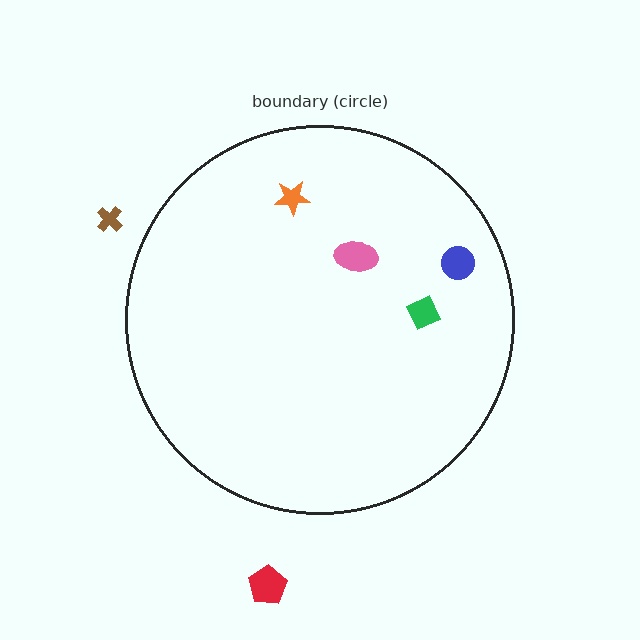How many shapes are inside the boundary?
4 inside, 2 outside.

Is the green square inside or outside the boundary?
Inside.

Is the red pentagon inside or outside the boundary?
Outside.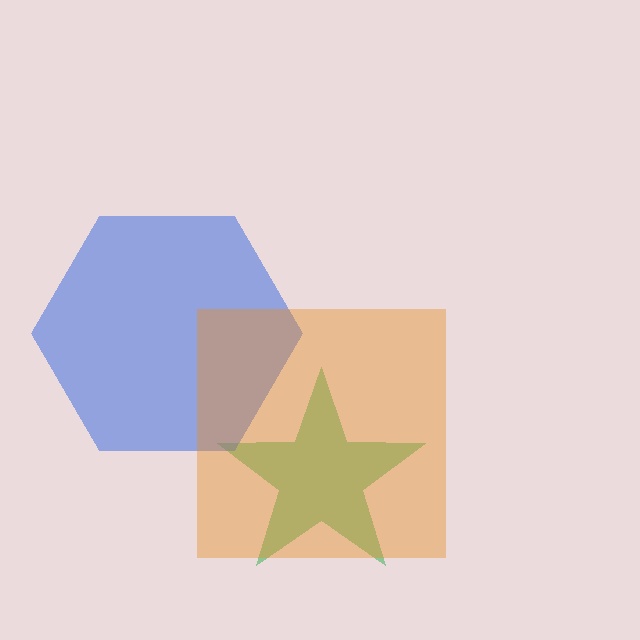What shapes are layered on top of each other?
The layered shapes are: a green star, a blue hexagon, an orange square.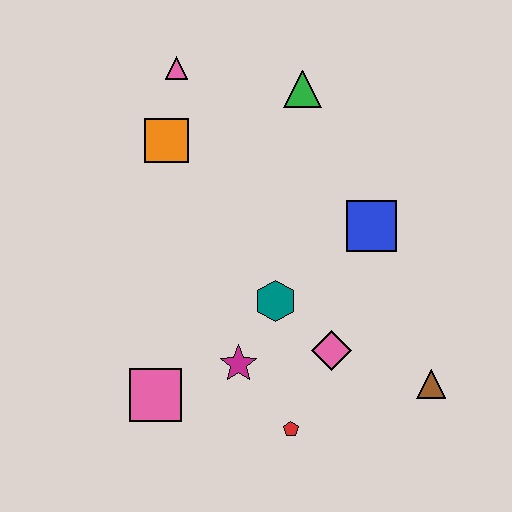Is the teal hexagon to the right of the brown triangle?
No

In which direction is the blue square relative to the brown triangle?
The blue square is above the brown triangle.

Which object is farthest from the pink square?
The green triangle is farthest from the pink square.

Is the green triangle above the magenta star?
Yes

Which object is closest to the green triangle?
The pink triangle is closest to the green triangle.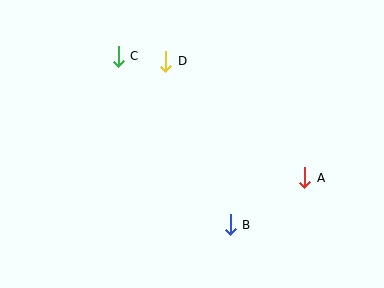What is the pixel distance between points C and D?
The distance between C and D is 48 pixels.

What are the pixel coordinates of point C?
Point C is at (118, 56).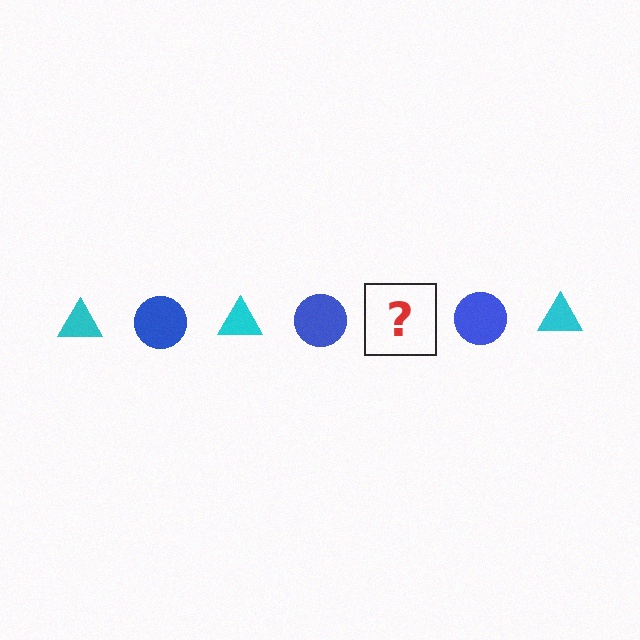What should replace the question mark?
The question mark should be replaced with a cyan triangle.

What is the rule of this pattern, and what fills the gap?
The rule is that the pattern alternates between cyan triangle and blue circle. The gap should be filled with a cyan triangle.